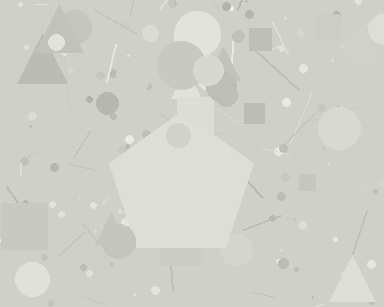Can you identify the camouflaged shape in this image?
The camouflaged shape is a pentagon.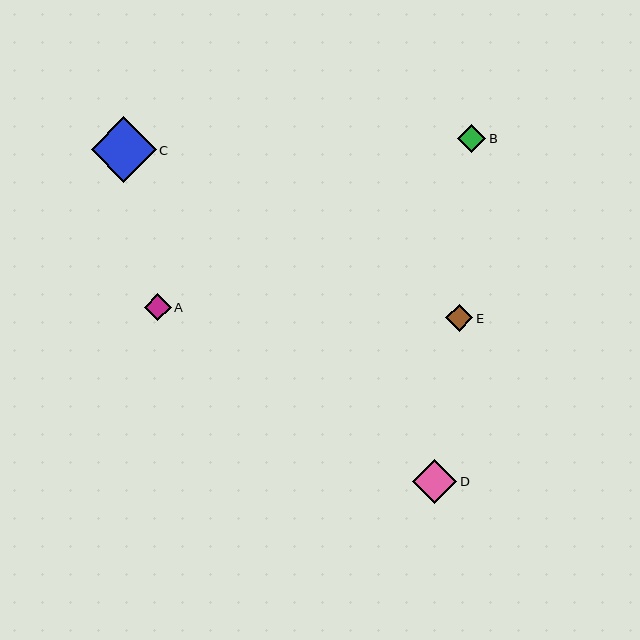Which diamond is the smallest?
Diamond E is the smallest with a size of approximately 27 pixels.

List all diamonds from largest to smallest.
From largest to smallest: C, D, B, A, E.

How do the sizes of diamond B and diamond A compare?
Diamond B and diamond A are approximately the same size.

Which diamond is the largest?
Diamond C is the largest with a size of approximately 65 pixels.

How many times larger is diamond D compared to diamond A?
Diamond D is approximately 1.6 times the size of diamond A.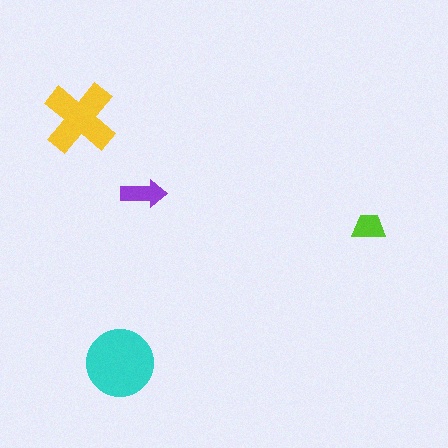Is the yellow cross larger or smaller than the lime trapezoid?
Larger.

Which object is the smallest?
The lime trapezoid.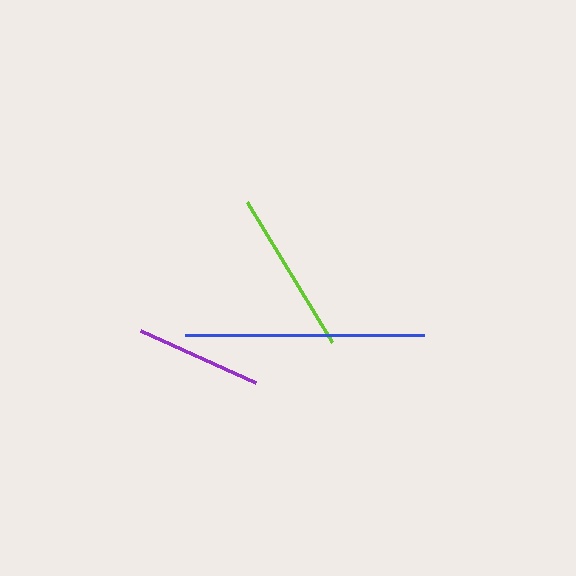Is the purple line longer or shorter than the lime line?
The lime line is longer than the purple line.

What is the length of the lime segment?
The lime segment is approximately 164 pixels long.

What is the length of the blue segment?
The blue segment is approximately 239 pixels long.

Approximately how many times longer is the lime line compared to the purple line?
The lime line is approximately 1.3 times the length of the purple line.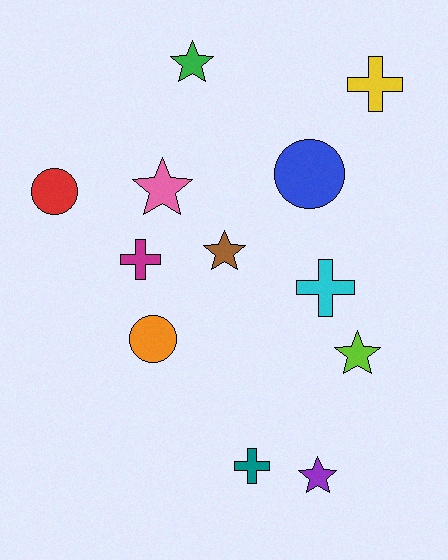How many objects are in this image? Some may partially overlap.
There are 12 objects.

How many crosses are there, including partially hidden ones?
There are 4 crosses.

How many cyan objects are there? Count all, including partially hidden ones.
There is 1 cyan object.